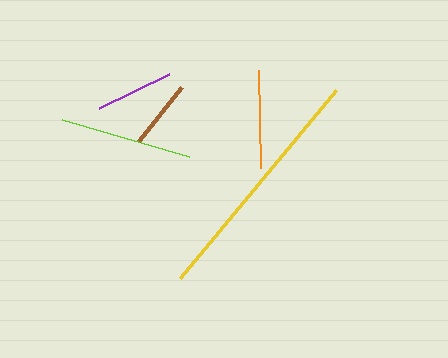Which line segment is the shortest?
The brown line is the shortest at approximately 69 pixels.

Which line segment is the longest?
The yellow line is the longest at approximately 244 pixels.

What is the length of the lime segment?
The lime segment is approximately 132 pixels long.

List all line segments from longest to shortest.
From longest to shortest: yellow, lime, orange, purple, brown.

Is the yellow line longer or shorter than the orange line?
The yellow line is longer than the orange line.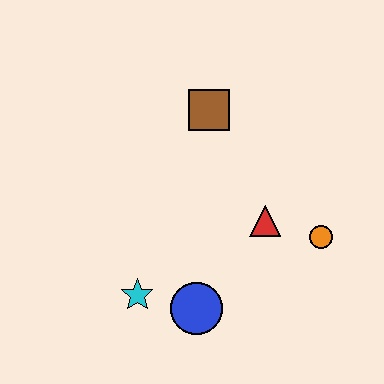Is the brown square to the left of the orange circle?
Yes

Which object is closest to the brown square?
The red triangle is closest to the brown square.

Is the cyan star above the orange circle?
No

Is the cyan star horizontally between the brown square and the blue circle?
No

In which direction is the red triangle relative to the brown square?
The red triangle is below the brown square.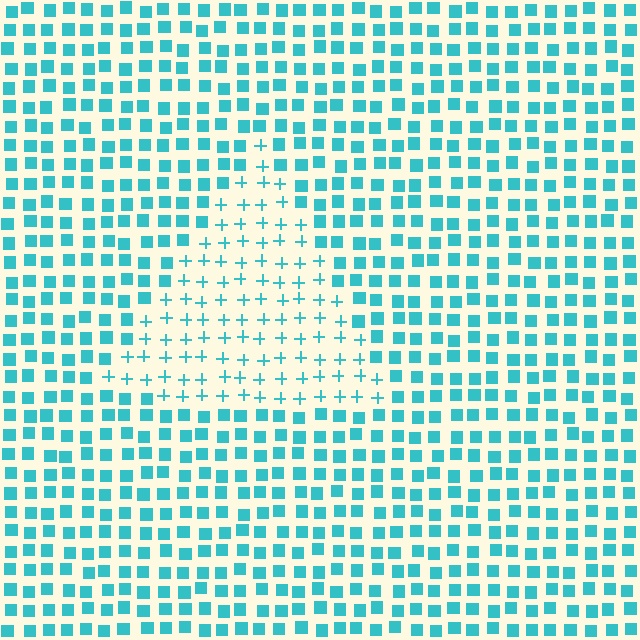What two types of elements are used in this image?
The image uses plus signs inside the triangle region and squares outside it.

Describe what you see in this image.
The image is filled with small cyan elements arranged in a uniform grid. A triangle-shaped region contains plus signs, while the surrounding area contains squares. The boundary is defined purely by the change in element shape.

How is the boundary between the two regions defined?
The boundary is defined by a change in element shape: plus signs inside vs. squares outside. All elements share the same color and spacing.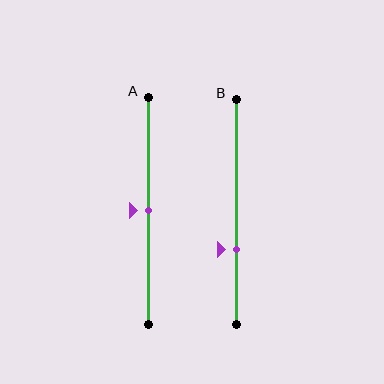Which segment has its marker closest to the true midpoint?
Segment A has its marker closest to the true midpoint.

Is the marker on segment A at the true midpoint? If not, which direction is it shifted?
Yes, the marker on segment A is at the true midpoint.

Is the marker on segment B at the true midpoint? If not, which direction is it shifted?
No, the marker on segment B is shifted downward by about 17% of the segment length.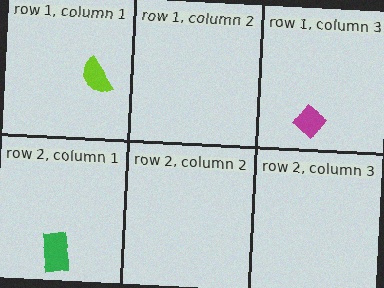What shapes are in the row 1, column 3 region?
The magenta diamond.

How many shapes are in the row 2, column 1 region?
1.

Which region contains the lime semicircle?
The row 1, column 1 region.